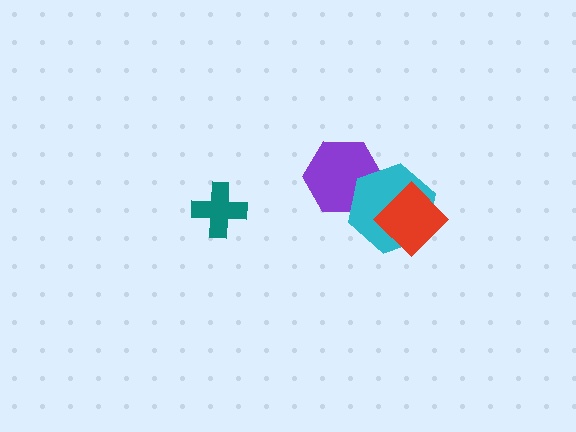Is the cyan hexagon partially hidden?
Yes, it is partially covered by another shape.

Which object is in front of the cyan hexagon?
The red diamond is in front of the cyan hexagon.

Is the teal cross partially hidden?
No, no other shape covers it.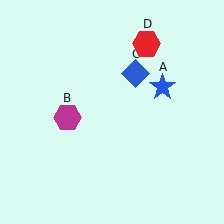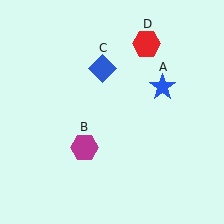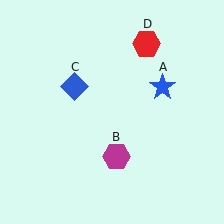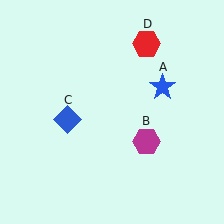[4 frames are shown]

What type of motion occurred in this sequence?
The magenta hexagon (object B), blue diamond (object C) rotated counterclockwise around the center of the scene.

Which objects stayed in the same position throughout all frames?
Blue star (object A) and red hexagon (object D) remained stationary.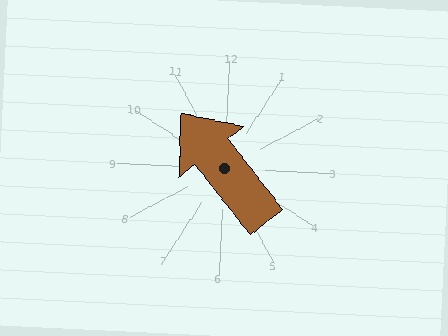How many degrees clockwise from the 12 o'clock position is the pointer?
Approximately 319 degrees.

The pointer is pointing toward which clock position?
Roughly 11 o'clock.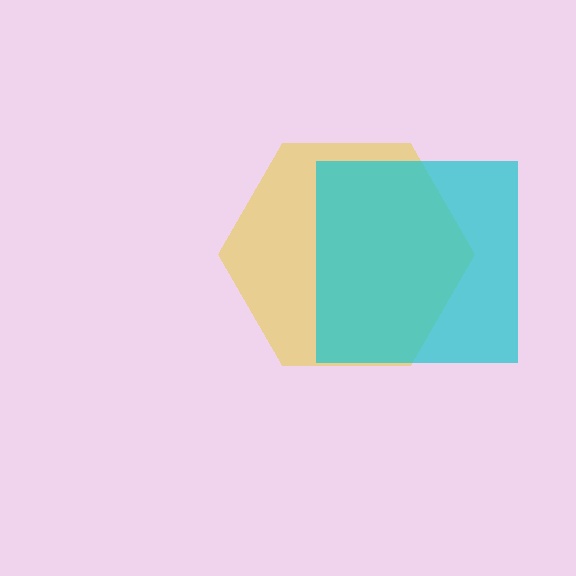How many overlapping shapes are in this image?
There are 2 overlapping shapes in the image.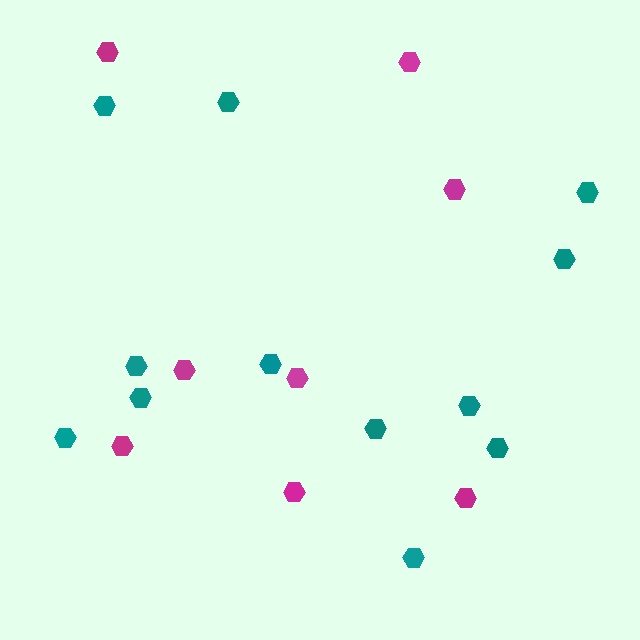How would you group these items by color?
There are 2 groups: one group of magenta hexagons (8) and one group of teal hexagons (12).